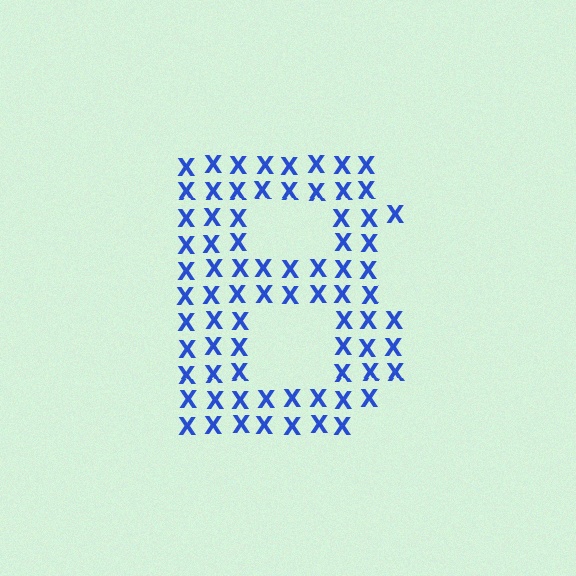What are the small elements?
The small elements are letter X's.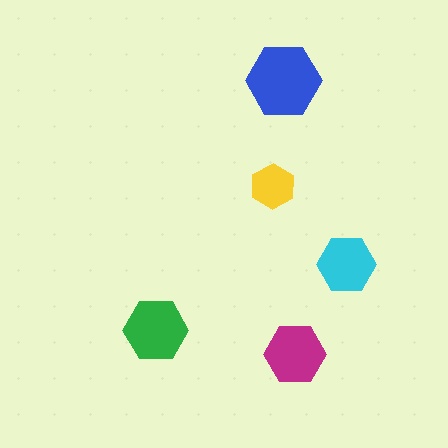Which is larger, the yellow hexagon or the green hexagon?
The green one.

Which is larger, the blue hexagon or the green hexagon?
The blue one.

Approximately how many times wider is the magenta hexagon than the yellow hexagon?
About 1.5 times wider.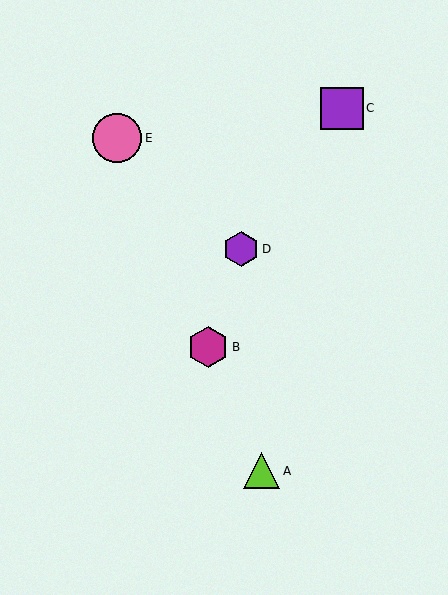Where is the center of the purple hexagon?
The center of the purple hexagon is at (241, 249).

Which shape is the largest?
The pink circle (labeled E) is the largest.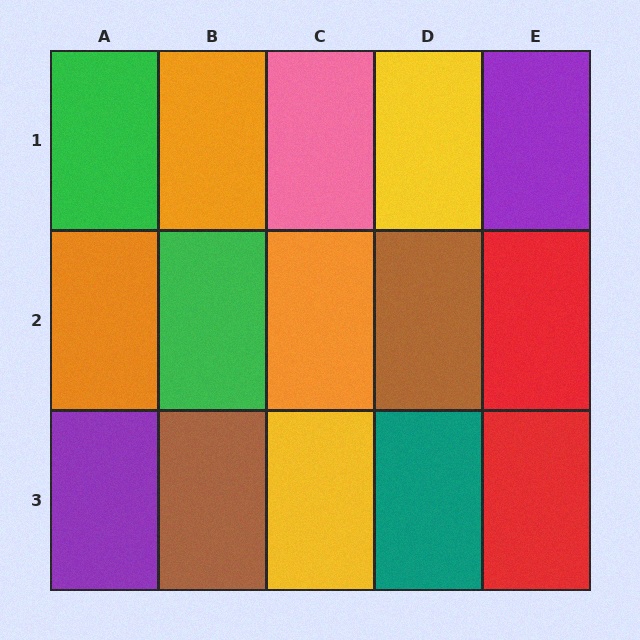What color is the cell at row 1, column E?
Purple.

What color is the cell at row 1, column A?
Green.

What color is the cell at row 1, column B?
Orange.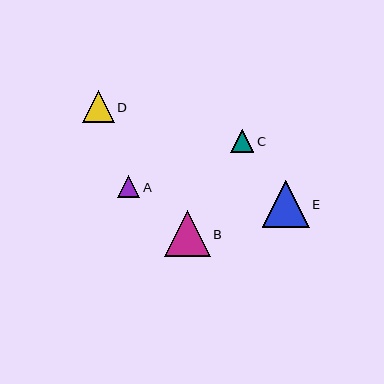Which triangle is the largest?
Triangle E is the largest with a size of approximately 47 pixels.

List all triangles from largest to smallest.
From largest to smallest: E, B, D, C, A.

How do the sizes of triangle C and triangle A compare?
Triangle C and triangle A are approximately the same size.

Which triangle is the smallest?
Triangle A is the smallest with a size of approximately 22 pixels.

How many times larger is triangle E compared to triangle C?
Triangle E is approximately 2.0 times the size of triangle C.